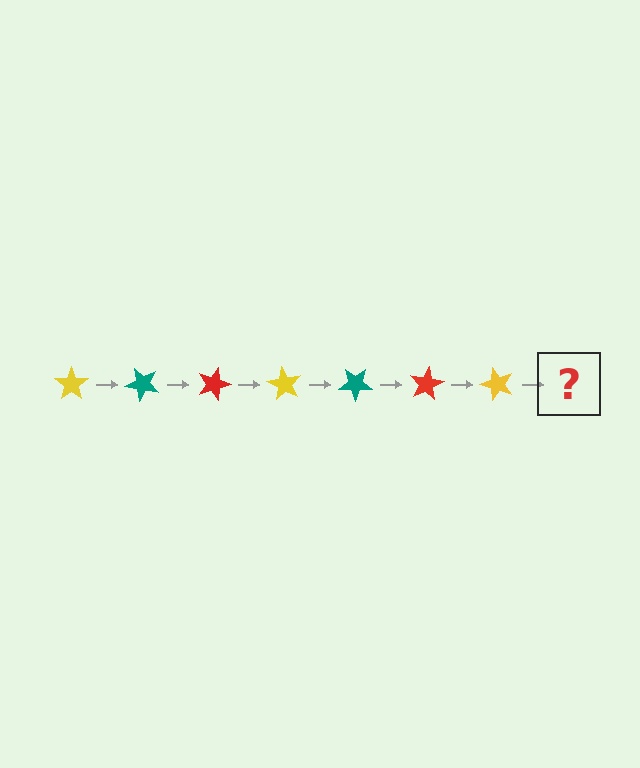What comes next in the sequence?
The next element should be a teal star, rotated 315 degrees from the start.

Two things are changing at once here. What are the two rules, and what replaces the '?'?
The two rules are that it rotates 45 degrees each step and the color cycles through yellow, teal, and red. The '?' should be a teal star, rotated 315 degrees from the start.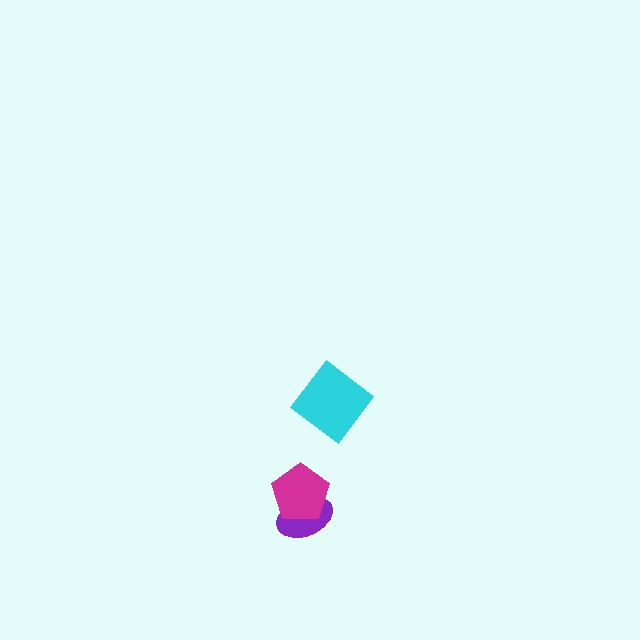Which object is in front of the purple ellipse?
The magenta pentagon is in front of the purple ellipse.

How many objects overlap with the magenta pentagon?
1 object overlaps with the magenta pentagon.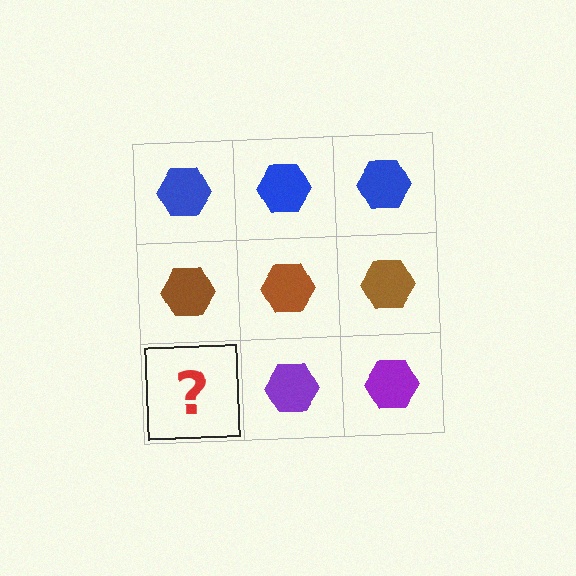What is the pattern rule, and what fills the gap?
The rule is that each row has a consistent color. The gap should be filled with a purple hexagon.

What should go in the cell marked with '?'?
The missing cell should contain a purple hexagon.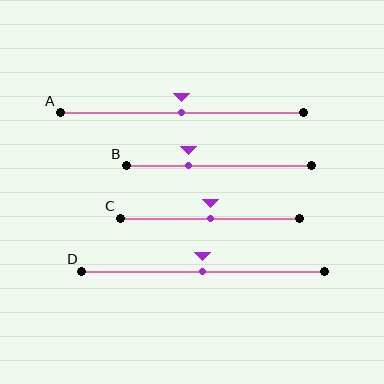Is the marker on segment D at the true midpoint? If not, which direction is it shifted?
Yes, the marker on segment D is at the true midpoint.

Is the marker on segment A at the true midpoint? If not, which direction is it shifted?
Yes, the marker on segment A is at the true midpoint.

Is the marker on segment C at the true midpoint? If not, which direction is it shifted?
Yes, the marker on segment C is at the true midpoint.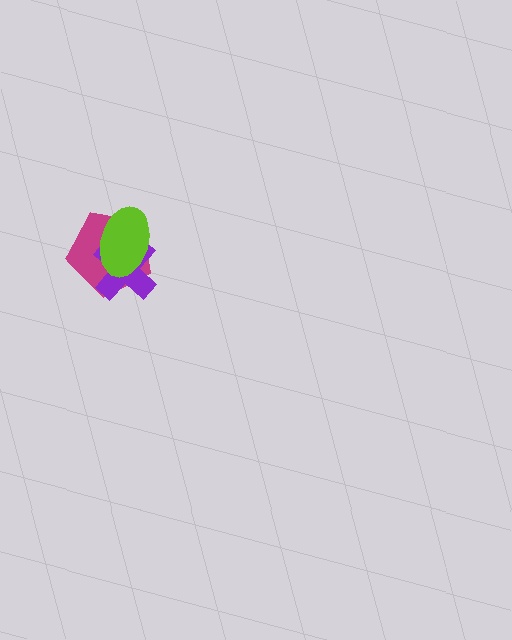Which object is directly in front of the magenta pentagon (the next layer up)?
The purple cross is directly in front of the magenta pentagon.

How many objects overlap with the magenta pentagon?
2 objects overlap with the magenta pentagon.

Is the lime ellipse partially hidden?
No, no other shape covers it.